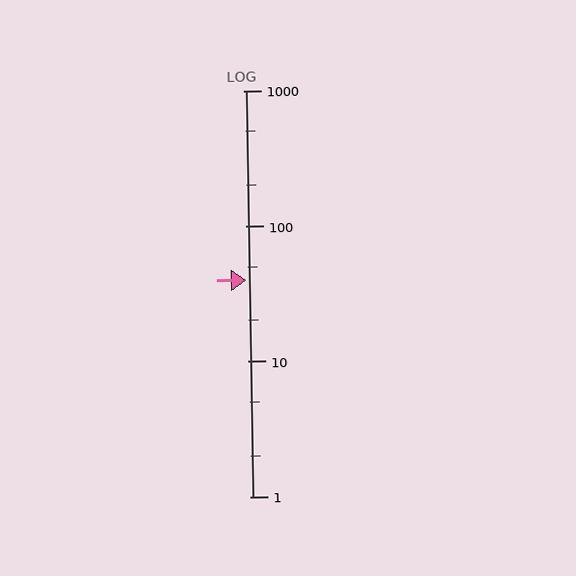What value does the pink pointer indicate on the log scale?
The pointer indicates approximately 40.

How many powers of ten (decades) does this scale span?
The scale spans 3 decades, from 1 to 1000.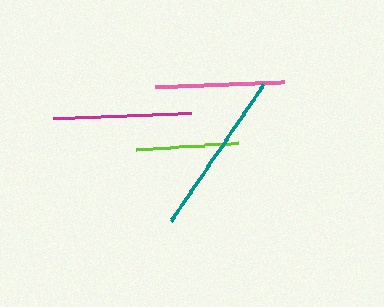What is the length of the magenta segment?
The magenta segment is approximately 139 pixels long.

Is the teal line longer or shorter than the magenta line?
The teal line is longer than the magenta line.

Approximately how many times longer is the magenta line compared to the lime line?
The magenta line is approximately 1.4 times the length of the lime line.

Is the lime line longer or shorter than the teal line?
The teal line is longer than the lime line.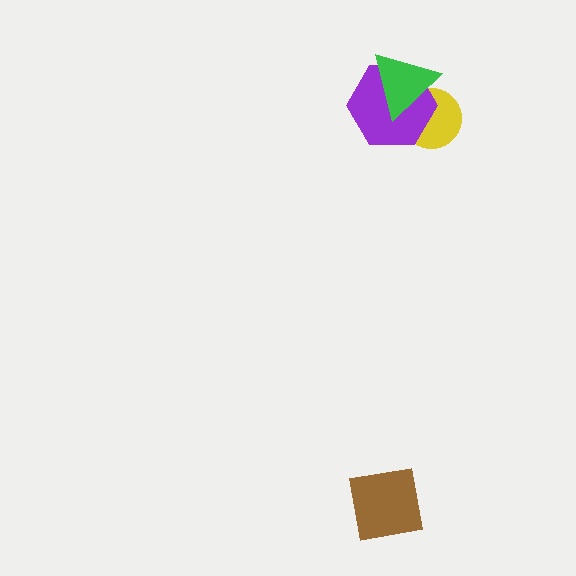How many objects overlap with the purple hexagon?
2 objects overlap with the purple hexagon.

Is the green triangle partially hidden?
No, no other shape covers it.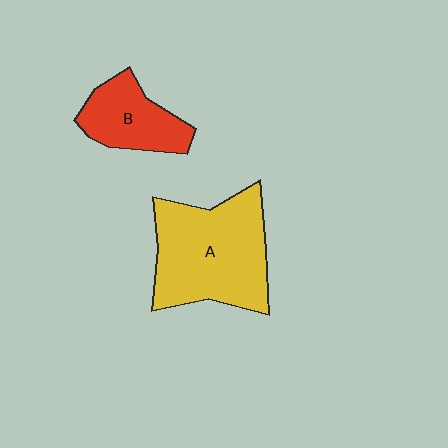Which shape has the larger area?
Shape A (yellow).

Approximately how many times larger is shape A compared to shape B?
Approximately 2.0 times.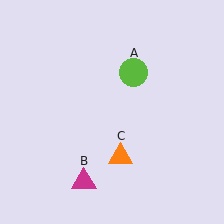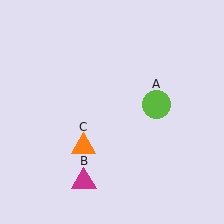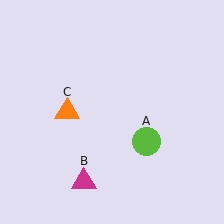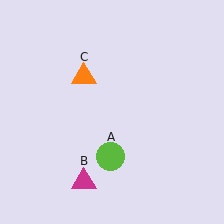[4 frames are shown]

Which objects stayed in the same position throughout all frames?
Magenta triangle (object B) remained stationary.